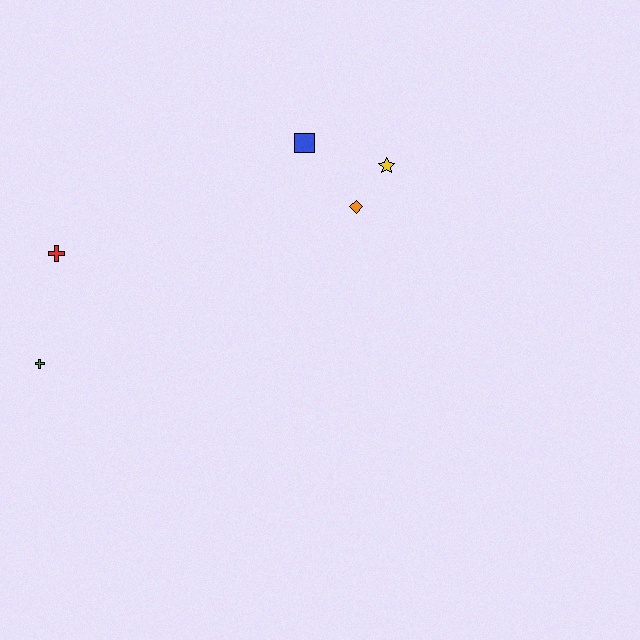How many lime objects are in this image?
There are no lime objects.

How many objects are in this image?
There are 5 objects.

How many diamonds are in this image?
There is 1 diamond.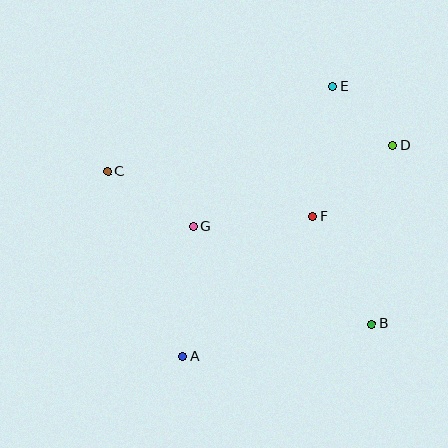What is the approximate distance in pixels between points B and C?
The distance between B and C is approximately 305 pixels.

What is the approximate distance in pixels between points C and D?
The distance between C and D is approximately 286 pixels.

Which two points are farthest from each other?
Points A and E are farthest from each other.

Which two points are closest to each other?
Points D and E are closest to each other.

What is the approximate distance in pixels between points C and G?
The distance between C and G is approximately 102 pixels.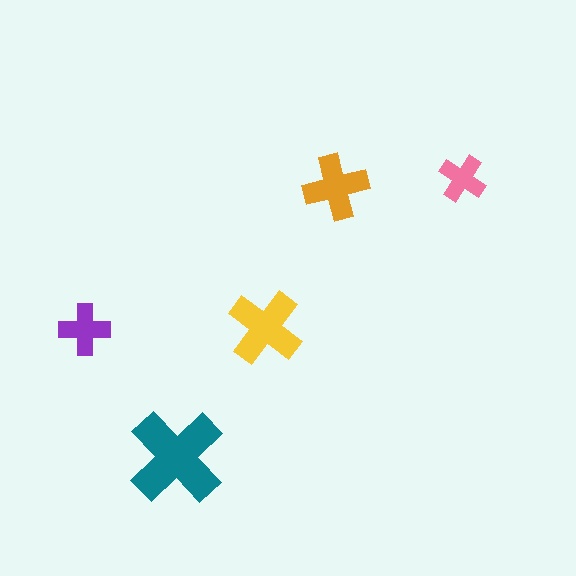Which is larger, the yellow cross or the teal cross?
The teal one.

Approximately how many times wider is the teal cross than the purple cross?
About 2 times wider.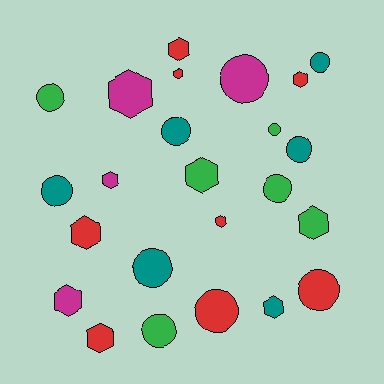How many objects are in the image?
There are 24 objects.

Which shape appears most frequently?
Circle, with 12 objects.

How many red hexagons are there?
There are 6 red hexagons.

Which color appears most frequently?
Red, with 8 objects.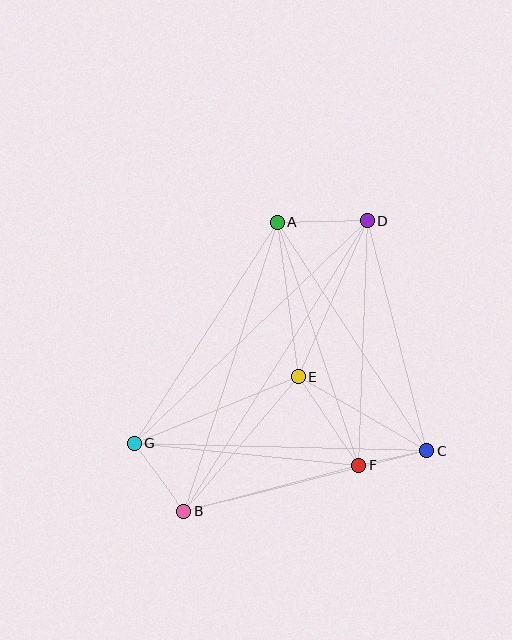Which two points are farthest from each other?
Points B and D are farthest from each other.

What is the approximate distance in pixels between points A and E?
The distance between A and E is approximately 155 pixels.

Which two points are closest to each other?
Points C and F are closest to each other.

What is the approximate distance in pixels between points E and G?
The distance between E and G is approximately 177 pixels.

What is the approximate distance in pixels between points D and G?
The distance between D and G is approximately 322 pixels.